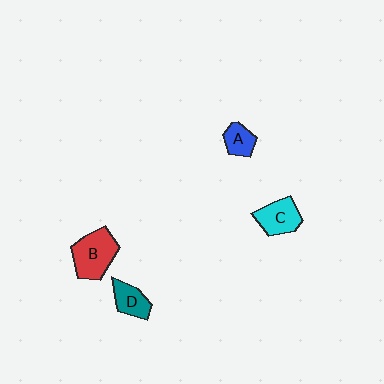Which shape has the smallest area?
Shape A (blue).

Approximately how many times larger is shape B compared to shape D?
Approximately 1.7 times.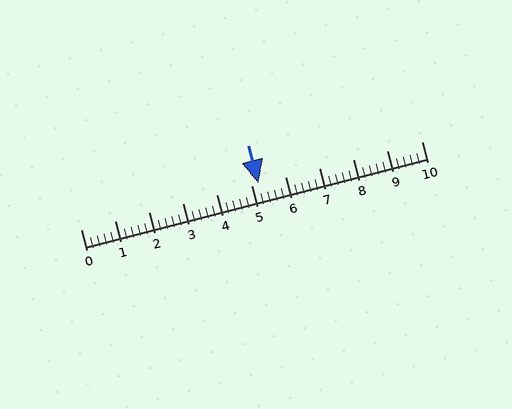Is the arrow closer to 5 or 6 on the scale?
The arrow is closer to 5.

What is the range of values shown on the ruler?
The ruler shows values from 0 to 10.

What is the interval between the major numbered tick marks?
The major tick marks are spaced 1 units apart.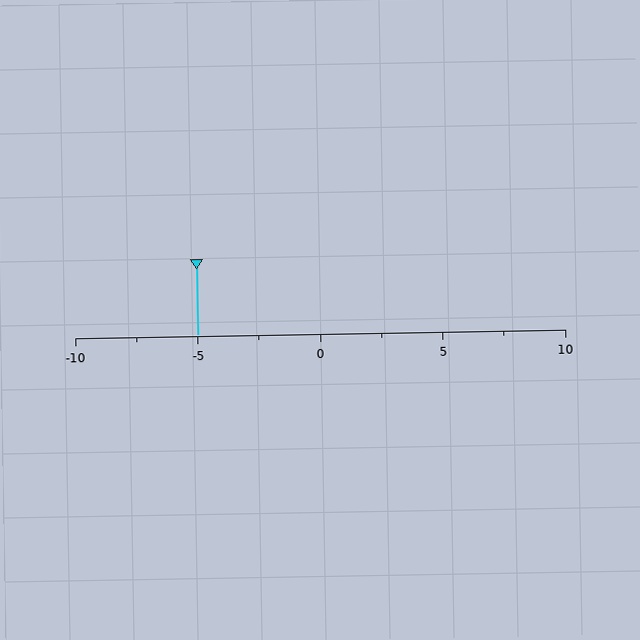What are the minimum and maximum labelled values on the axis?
The axis runs from -10 to 10.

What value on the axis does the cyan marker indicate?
The marker indicates approximately -5.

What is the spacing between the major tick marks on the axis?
The major ticks are spaced 5 apart.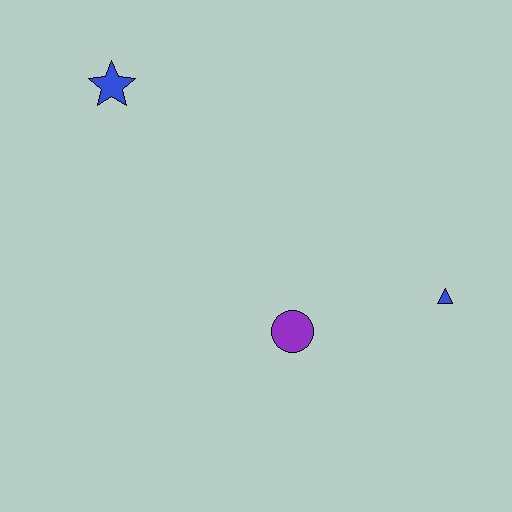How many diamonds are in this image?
There are no diamonds.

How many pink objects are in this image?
There are no pink objects.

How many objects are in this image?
There are 3 objects.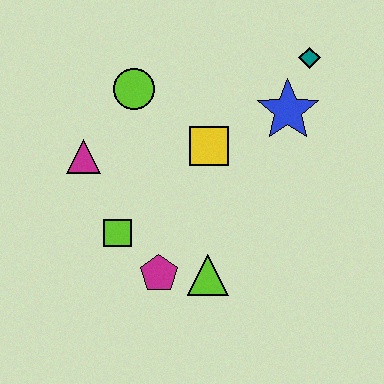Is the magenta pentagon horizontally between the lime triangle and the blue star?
No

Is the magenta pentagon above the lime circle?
No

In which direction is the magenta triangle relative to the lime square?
The magenta triangle is above the lime square.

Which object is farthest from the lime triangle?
The teal diamond is farthest from the lime triangle.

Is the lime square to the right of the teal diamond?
No